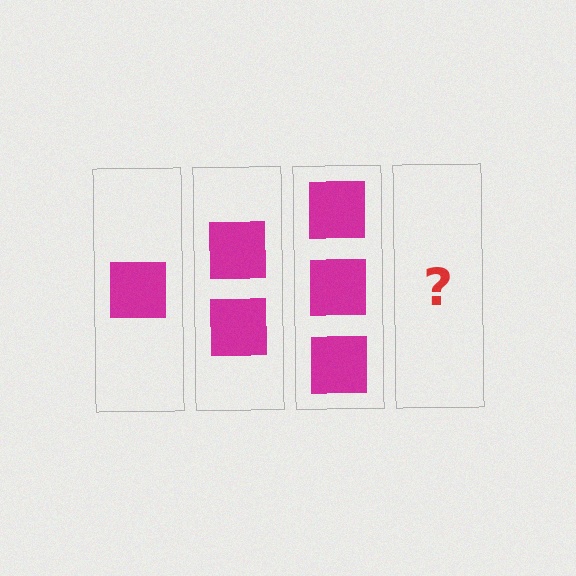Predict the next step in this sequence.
The next step is 4 squares.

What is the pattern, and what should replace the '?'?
The pattern is that each step adds one more square. The '?' should be 4 squares.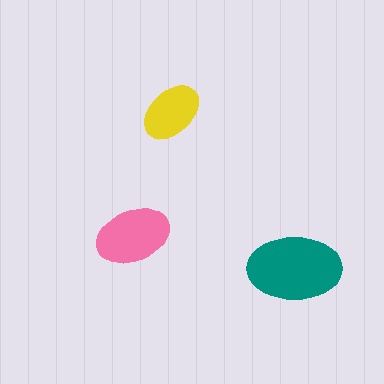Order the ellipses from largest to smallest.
the teal one, the pink one, the yellow one.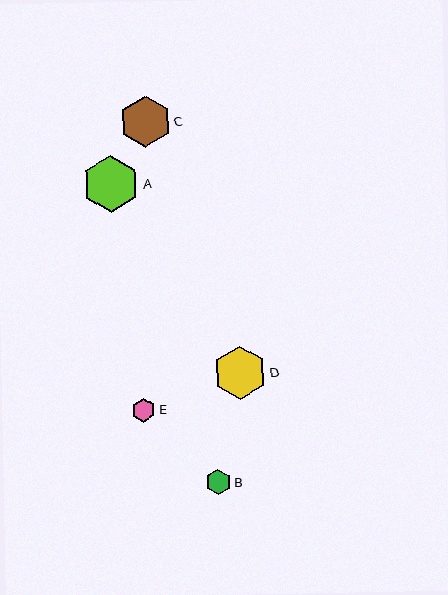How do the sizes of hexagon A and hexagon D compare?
Hexagon A and hexagon D are approximately the same size.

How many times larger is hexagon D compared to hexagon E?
Hexagon D is approximately 2.3 times the size of hexagon E.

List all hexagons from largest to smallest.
From largest to smallest: A, D, C, B, E.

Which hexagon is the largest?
Hexagon A is the largest with a size of approximately 57 pixels.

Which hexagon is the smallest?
Hexagon E is the smallest with a size of approximately 23 pixels.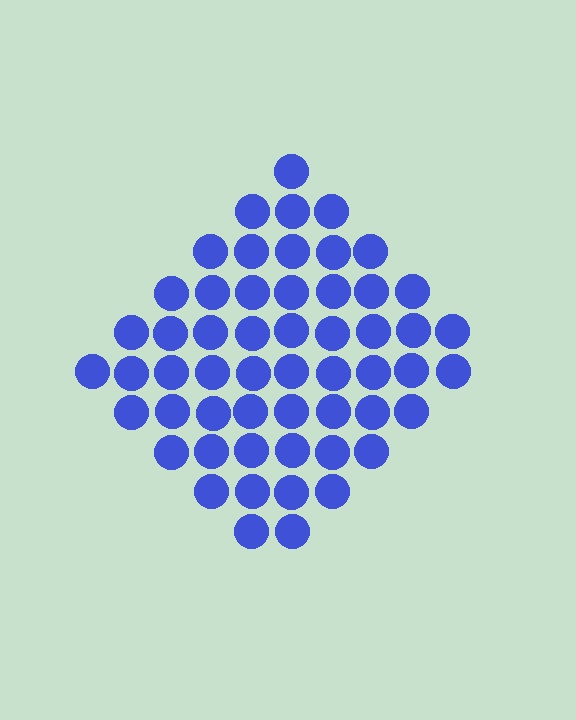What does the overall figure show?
The overall figure shows a diamond.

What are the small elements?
The small elements are circles.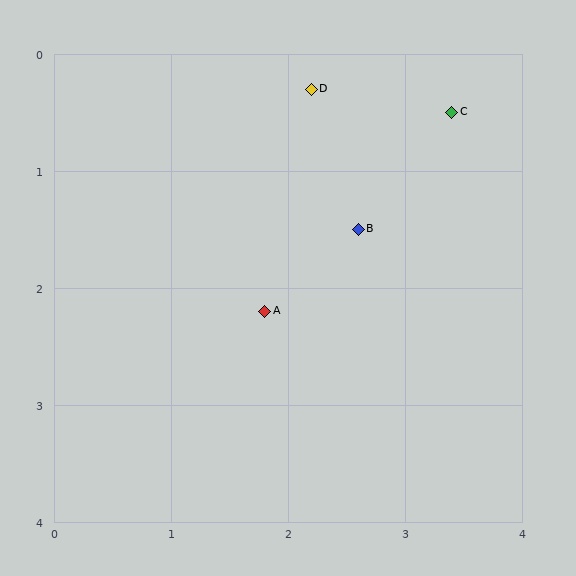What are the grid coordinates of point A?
Point A is at approximately (1.8, 2.2).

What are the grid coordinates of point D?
Point D is at approximately (2.2, 0.3).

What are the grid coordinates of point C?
Point C is at approximately (3.4, 0.5).